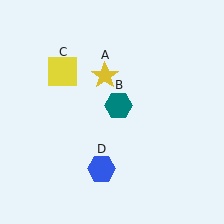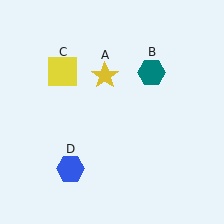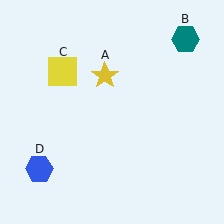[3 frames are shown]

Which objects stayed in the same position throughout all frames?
Yellow star (object A) and yellow square (object C) remained stationary.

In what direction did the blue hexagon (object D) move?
The blue hexagon (object D) moved left.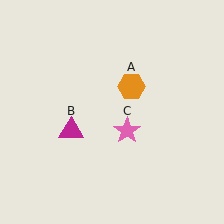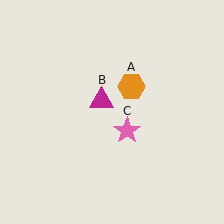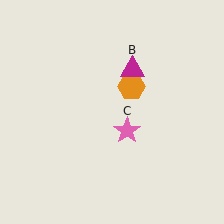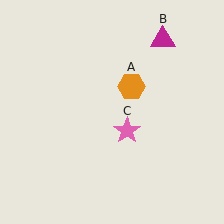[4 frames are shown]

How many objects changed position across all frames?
1 object changed position: magenta triangle (object B).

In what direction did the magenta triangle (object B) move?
The magenta triangle (object B) moved up and to the right.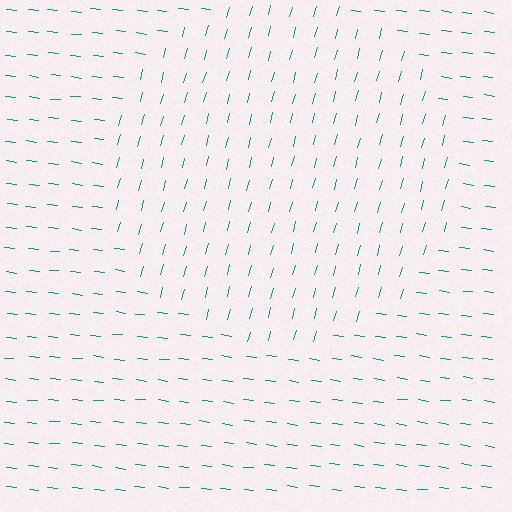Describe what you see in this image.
The image is filled with small teal line segments. A circle region in the image has lines oriented differently from the surrounding lines, creating a visible texture boundary.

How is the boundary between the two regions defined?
The boundary is defined purely by a change in line orientation (approximately 82 degrees difference). All lines are the same color and thickness.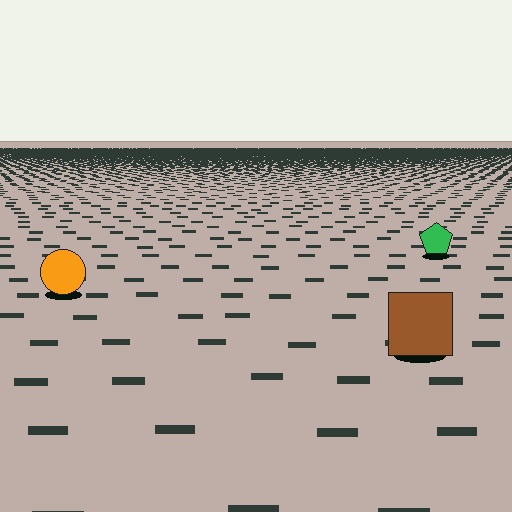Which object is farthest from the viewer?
The green pentagon is farthest from the viewer. It appears smaller and the ground texture around it is denser.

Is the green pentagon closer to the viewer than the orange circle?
No. The orange circle is closer — you can tell from the texture gradient: the ground texture is coarser near it.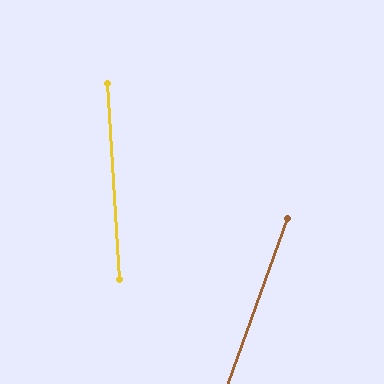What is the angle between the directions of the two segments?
Approximately 24 degrees.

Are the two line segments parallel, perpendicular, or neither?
Neither parallel nor perpendicular — they differ by about 24°.